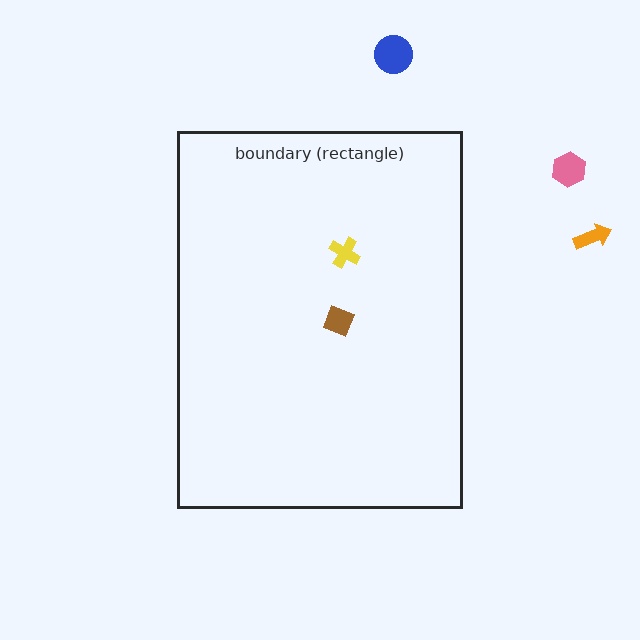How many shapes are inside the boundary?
2 inside, 3 outside.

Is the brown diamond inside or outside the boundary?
Inside.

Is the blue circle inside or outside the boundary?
Outside.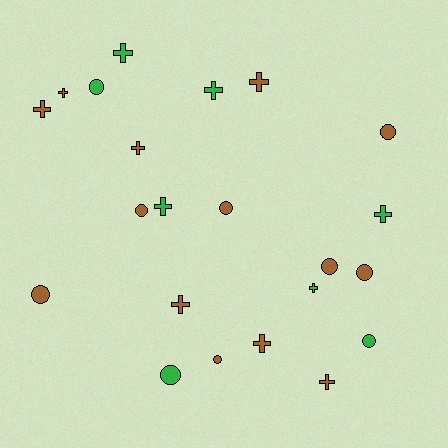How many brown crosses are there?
There are 7 brown crosses.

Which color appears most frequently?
Brown, with 14 objects.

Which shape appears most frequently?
Cross, with 12 objects.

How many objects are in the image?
There are 22 objects.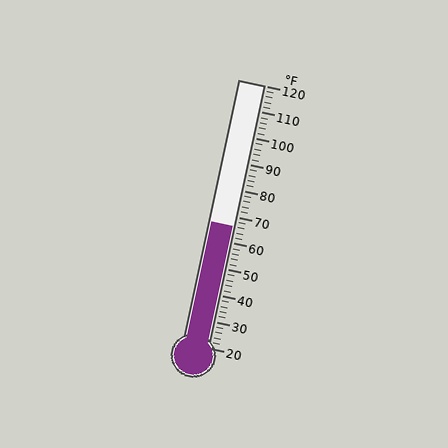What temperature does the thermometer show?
The thermometer shows approximately 66°F.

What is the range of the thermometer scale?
The thermometer scale ranges from 20°F to 120°F.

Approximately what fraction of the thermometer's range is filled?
The thermometer is filled to approximately 45% of its range.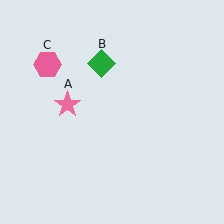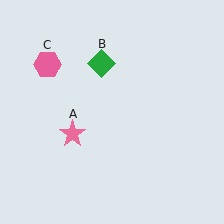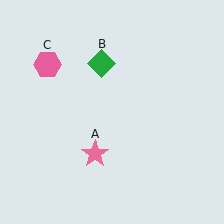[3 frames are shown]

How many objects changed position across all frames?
1 object changed position: pink star (object A).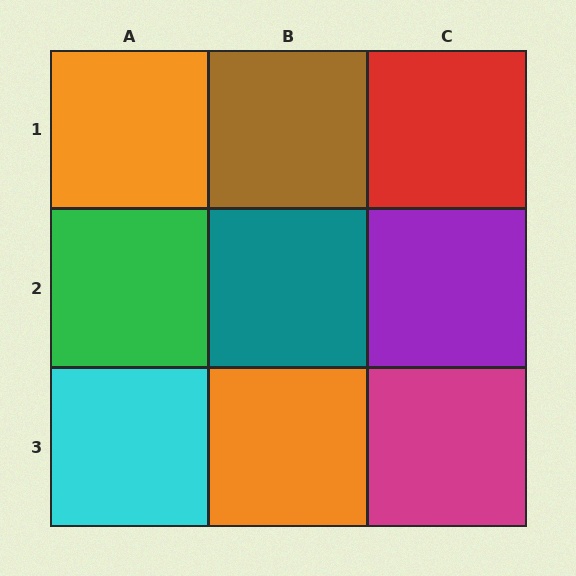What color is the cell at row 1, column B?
Brown.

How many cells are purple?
1 cell is purple.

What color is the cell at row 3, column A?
Cyan.